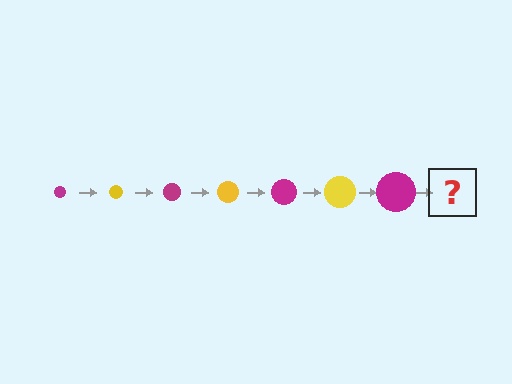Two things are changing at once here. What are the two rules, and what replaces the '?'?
The two rules are that the circle grows larger each step and the color cycles through magenta and yellow. The '?' should be a yellow circle, larger than the previous one.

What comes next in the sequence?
The next element should be a yellow circle, larger than the previous one.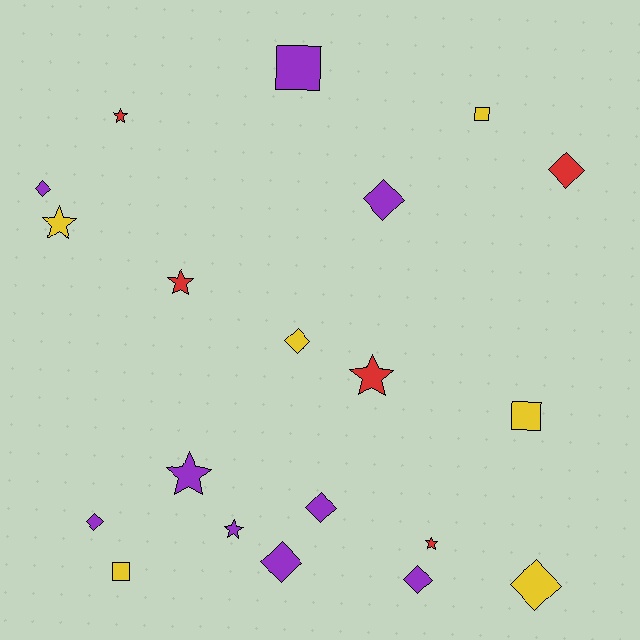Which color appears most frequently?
Purple, with 9 objects.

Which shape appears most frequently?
Diamond, with 9 objects.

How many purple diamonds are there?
There are 6 purple diamonds.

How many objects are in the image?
There are 20 objects.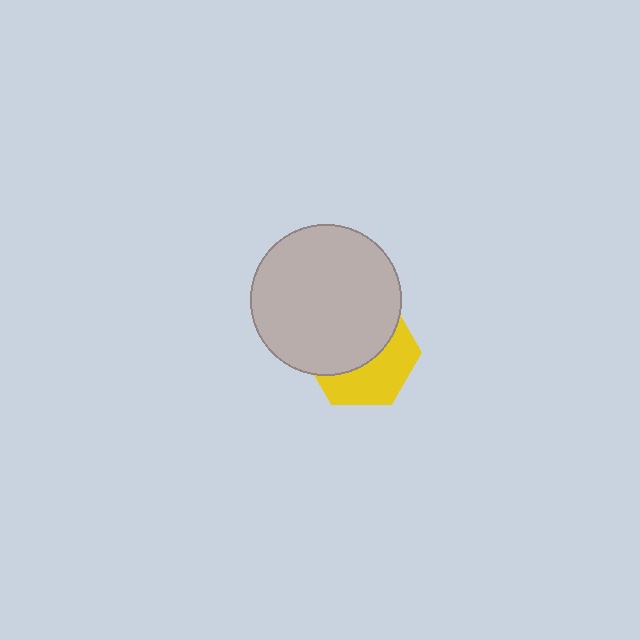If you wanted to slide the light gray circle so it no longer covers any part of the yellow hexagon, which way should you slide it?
Slide it up — that is the most direct way to separate the two shapes.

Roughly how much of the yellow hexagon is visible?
A small part of it is visible (roughly 43%).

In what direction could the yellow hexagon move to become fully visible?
The yellow hexagon could move down. That would shift it out from behind the light gray circle entirely.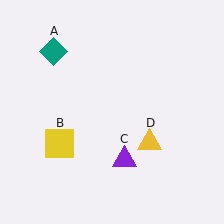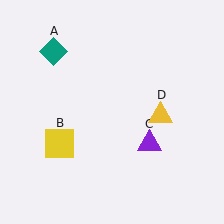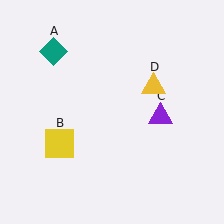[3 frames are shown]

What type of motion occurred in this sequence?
The purple triangle (object C), yellow triangle (object D) rotated counterclockwise around the center of the scene.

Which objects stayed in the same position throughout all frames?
Teal diamond (object A) and yellow square (object B) remained stationary.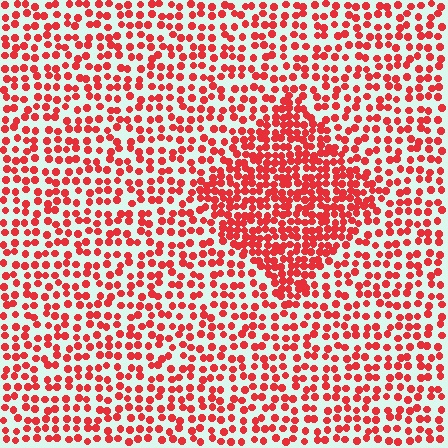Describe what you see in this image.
The image contains small red elements arranged at two different densities. A diamond-shaped region is visible where the elements are more densely packed than the surrounding area.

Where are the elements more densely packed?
The elements are more densely packed inside the diamond boundary.